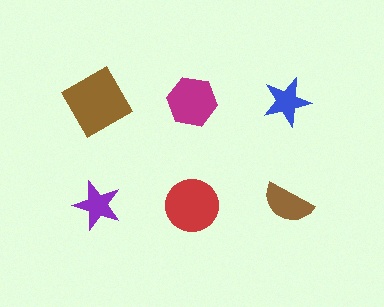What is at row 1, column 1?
A brown square.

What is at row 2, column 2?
A red circle.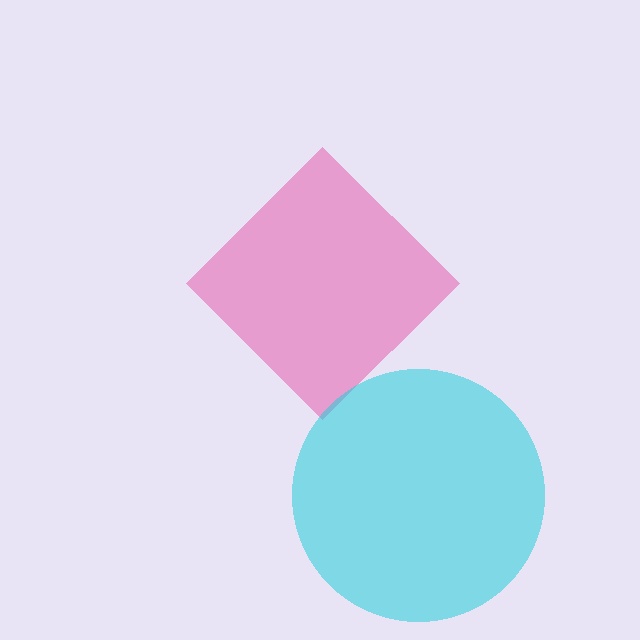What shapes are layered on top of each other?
The layered shapes are: a pink diamond, a cyan circle.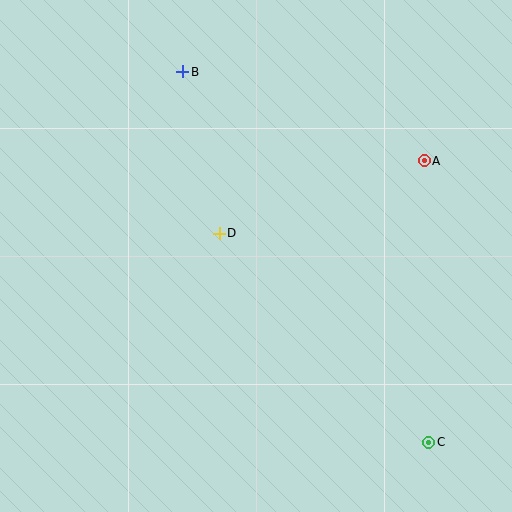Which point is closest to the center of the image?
Point D at (219, 233) is closest to the center.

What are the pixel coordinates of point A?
Point A is at (424, 161).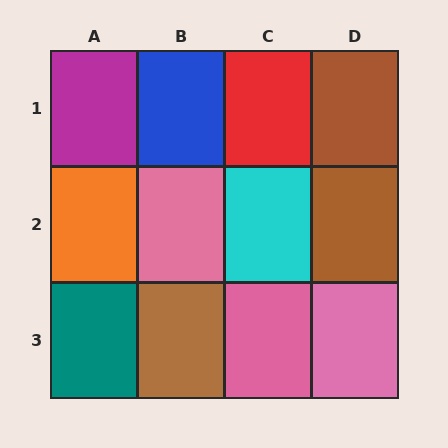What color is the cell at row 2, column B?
Pink.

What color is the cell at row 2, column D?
Brown.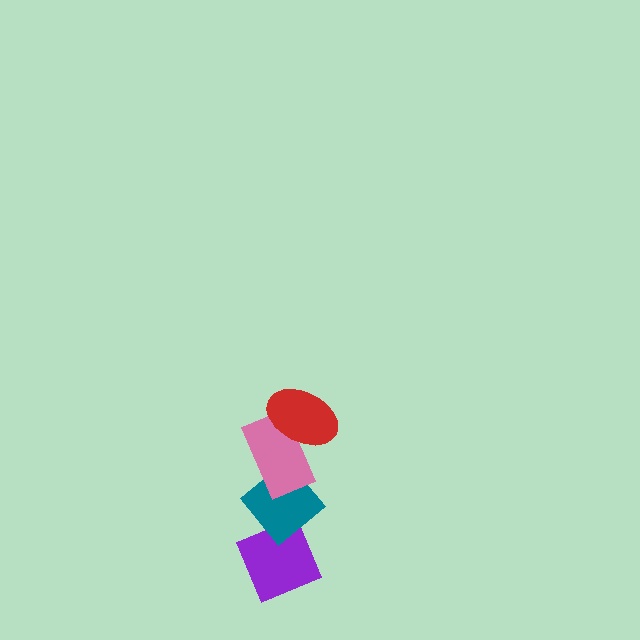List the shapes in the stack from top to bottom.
From top to bottom: the red ellipse, the pink rectangle, the teal diamond, the purple diamond.